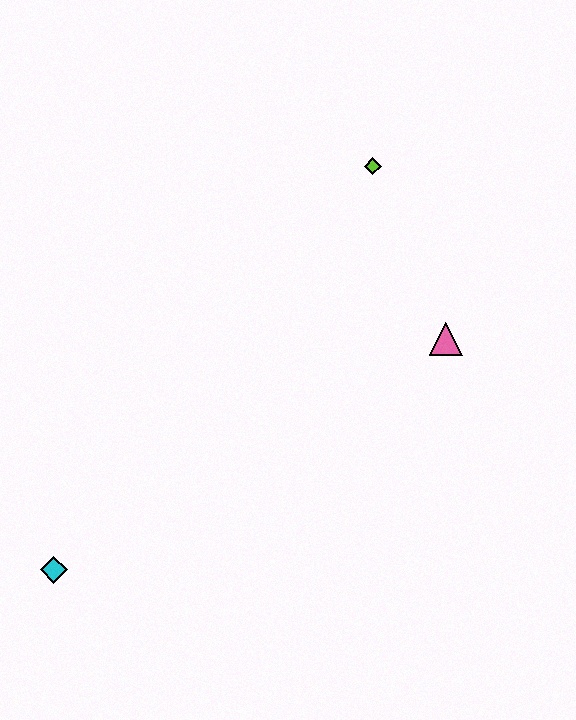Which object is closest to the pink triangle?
The lime diamond is closest to the pink triangle.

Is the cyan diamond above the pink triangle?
No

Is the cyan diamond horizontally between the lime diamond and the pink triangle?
No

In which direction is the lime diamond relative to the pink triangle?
The lime diamond is above the pink triangle.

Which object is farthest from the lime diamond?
The cyan diamond is farthest from the lime diamond.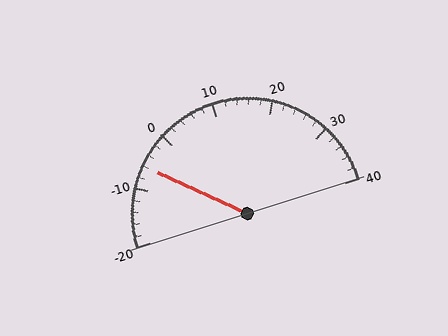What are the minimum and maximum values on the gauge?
The gauge ranges from -20 to 40.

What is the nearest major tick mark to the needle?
The nearest major tick mark is -10.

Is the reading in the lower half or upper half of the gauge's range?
The reading is in the lower half of the range (-20 to 40).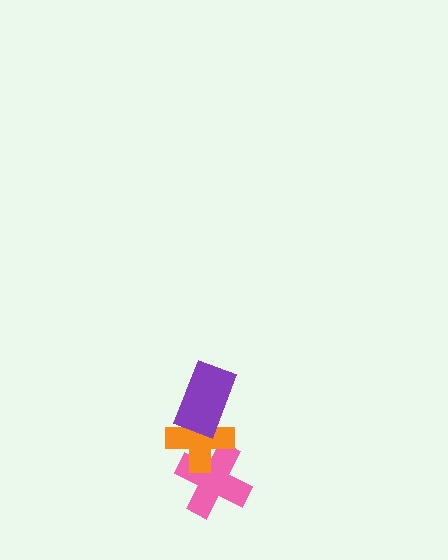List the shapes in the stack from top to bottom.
From top to bottom: the purple rectangle, the orange cross, the pink cross.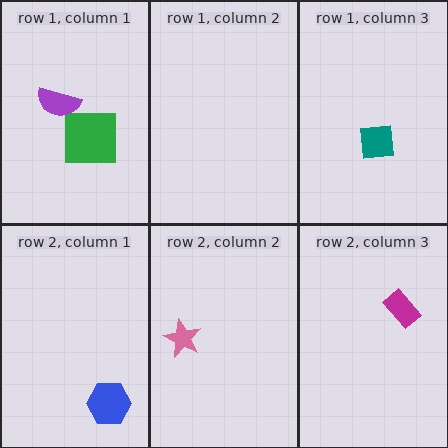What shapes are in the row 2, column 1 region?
The blue hexagon.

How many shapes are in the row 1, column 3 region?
1.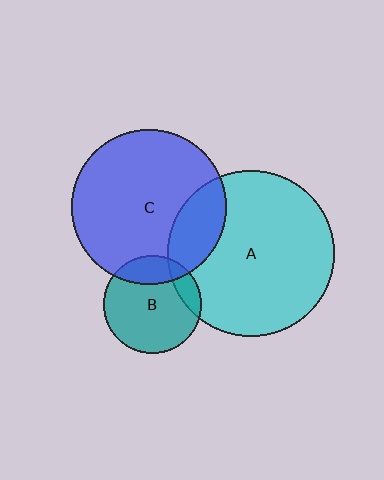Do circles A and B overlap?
Yes.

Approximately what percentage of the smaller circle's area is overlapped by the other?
Approximately 15%.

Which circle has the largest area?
Circle A (cyan).